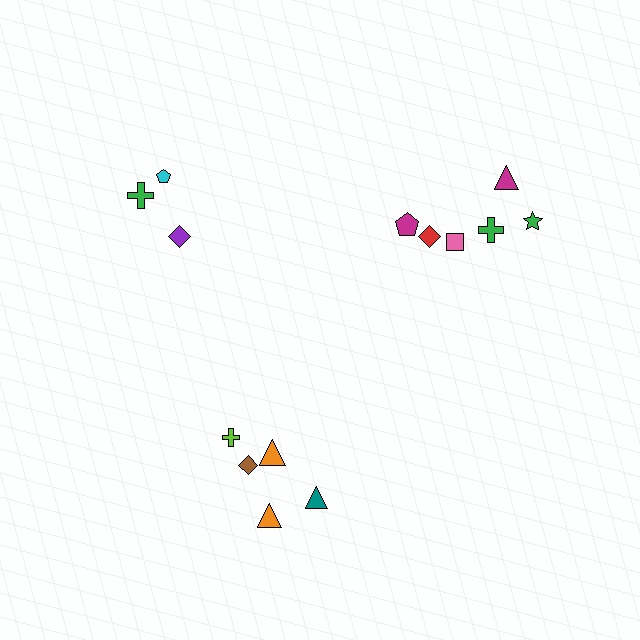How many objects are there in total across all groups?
There are 14 objects.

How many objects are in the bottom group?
There are 5 objects.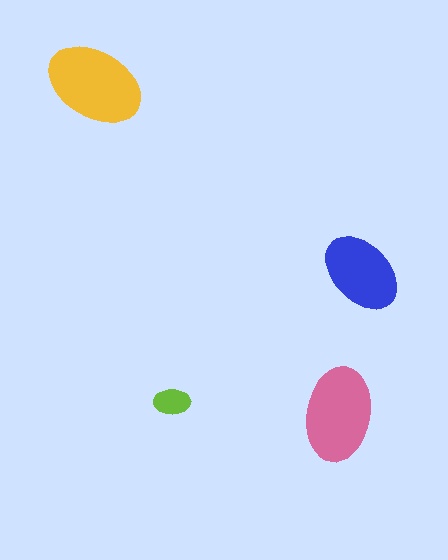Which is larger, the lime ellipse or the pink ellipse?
The pink one.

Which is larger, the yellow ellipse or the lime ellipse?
The yellow one.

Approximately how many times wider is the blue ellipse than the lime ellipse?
About 2.5 times wider.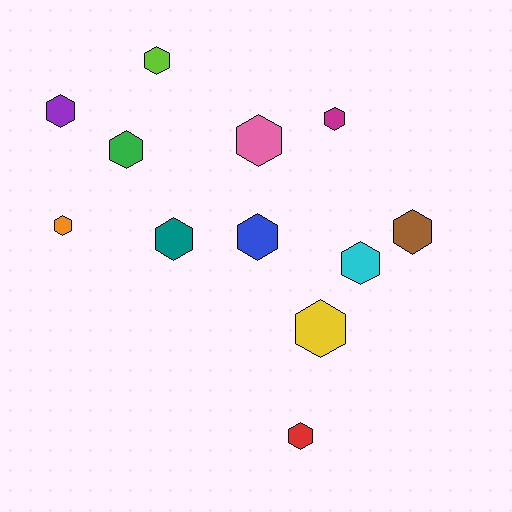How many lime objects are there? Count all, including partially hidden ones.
There is 1 lime object.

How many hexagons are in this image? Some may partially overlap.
There are 12 hexagons.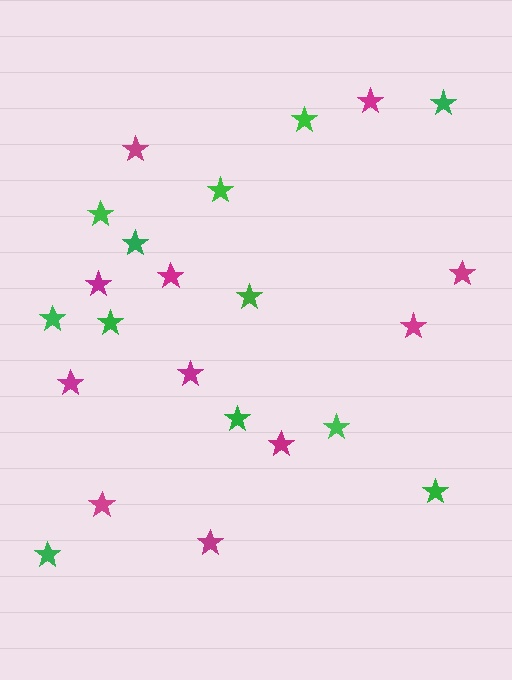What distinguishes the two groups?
There are 2 groups: one group of green stars (12) and one group of magenta stars (11).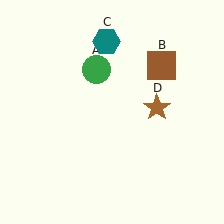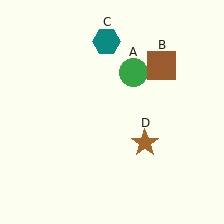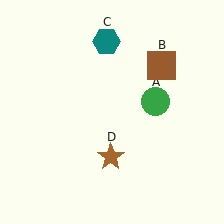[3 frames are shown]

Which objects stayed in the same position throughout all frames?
Brown square (object B) and teal hexagon (object C) remained stationary.